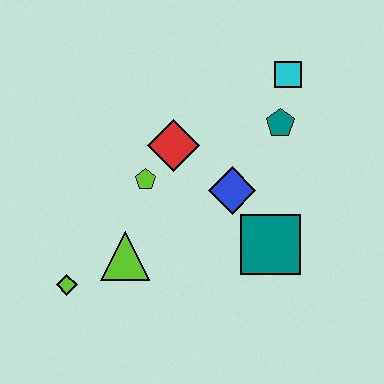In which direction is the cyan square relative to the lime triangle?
The cyan square is above the lime triangle.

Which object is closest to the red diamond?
The lime pentagon is closest to the red diamond.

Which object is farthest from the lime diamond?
The cyan square is farthest from the lime diamond.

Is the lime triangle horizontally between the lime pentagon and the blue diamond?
No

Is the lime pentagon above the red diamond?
No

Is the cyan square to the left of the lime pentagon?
No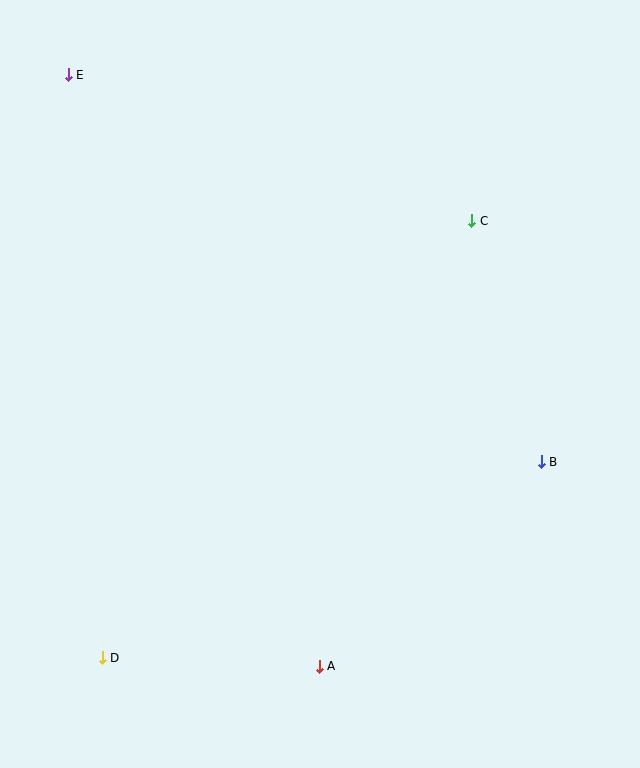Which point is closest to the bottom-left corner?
Point D is closest to the bottom-left corner.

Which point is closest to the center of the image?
Point C at (472, 221) is closest to the center.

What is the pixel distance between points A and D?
The distance between A and D is 217 pixels.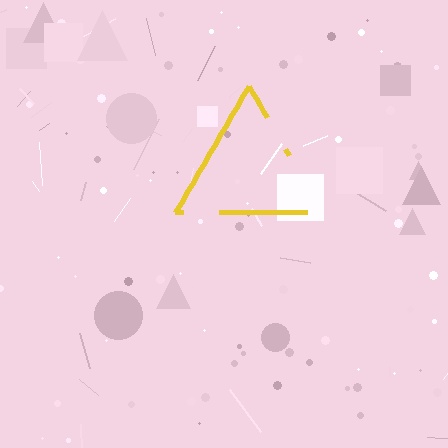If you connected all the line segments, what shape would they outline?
They would outline a triangle.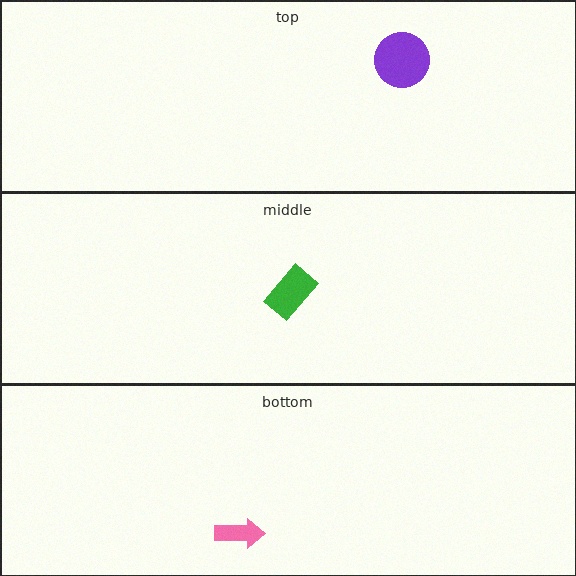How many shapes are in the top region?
1.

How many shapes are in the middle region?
1.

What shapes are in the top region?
The purple circle.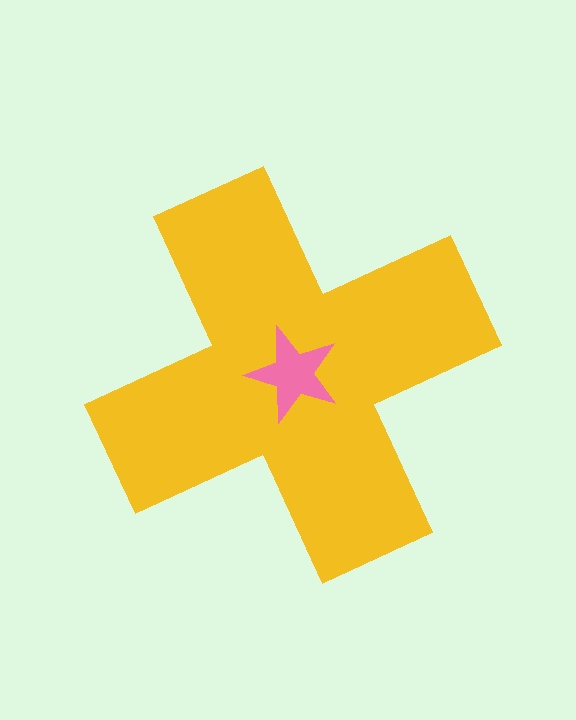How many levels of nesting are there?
2.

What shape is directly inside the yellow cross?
The pink star.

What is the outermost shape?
The yellow cross.